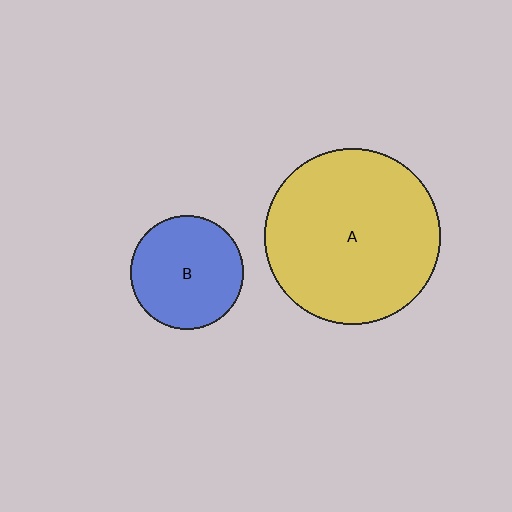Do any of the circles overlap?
No, none of the circles overlap.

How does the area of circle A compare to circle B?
Approximately 2.4 times.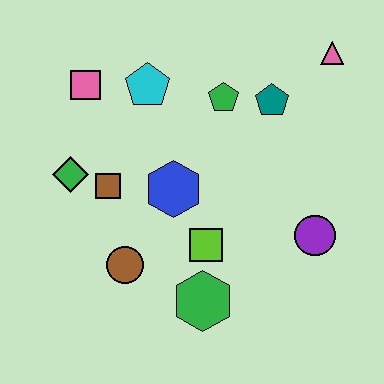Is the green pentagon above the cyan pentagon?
No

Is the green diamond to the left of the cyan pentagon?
Yes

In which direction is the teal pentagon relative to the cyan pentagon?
The teal pentagon is to the right of the cyan pentagon.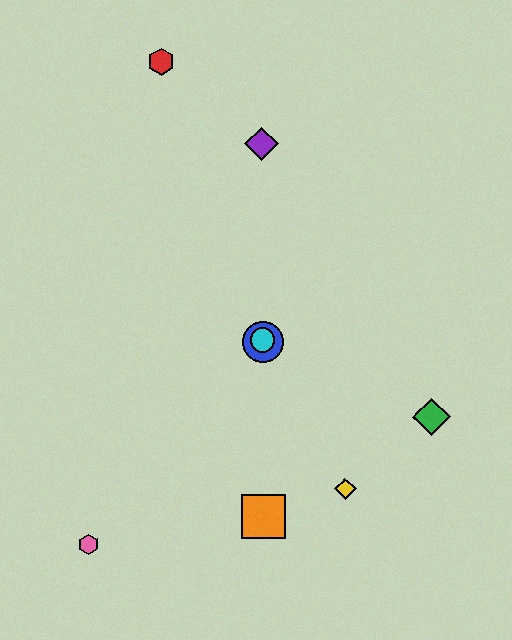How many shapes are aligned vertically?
4 shapes (the blue circle, the purple diamond, the orange square, the cyan circle) are aligned vertically.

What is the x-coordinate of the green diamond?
The green diamond is at x≈432.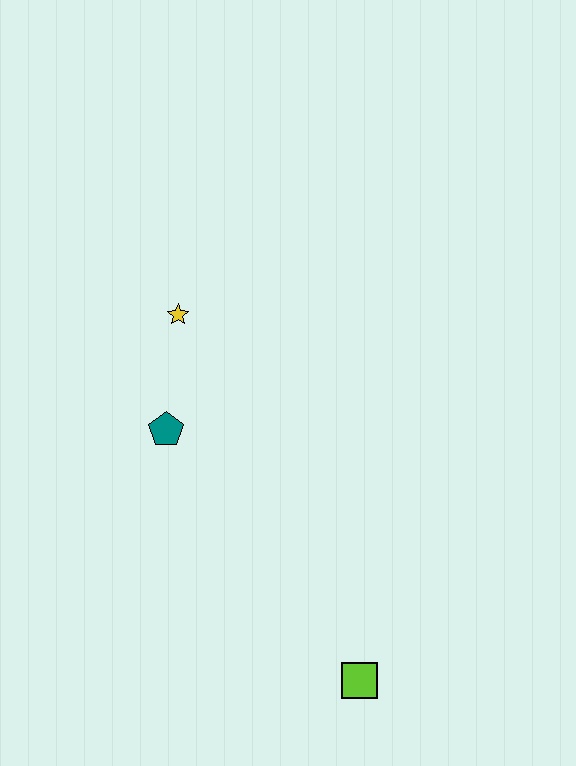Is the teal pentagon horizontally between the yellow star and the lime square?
No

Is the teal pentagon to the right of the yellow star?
No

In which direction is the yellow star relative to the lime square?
The yellow star is above the lime square.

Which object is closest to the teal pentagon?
The yellow star is closest to the teal pentagon.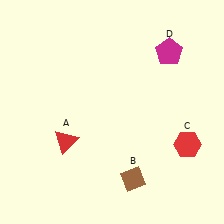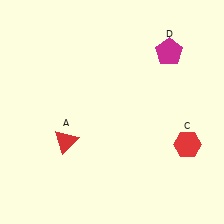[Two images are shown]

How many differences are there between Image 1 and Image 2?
There is 1 difference between the two images.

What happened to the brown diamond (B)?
The brown diamond (B) was removed in Image 2. It was in the bottom-right area of Image 1.